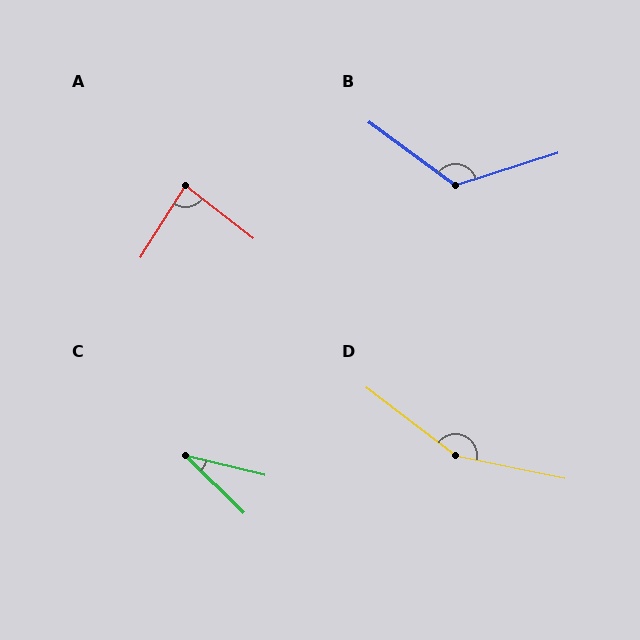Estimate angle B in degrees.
Approximately 126 degrees.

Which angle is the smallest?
C, at approximately 31 degrees.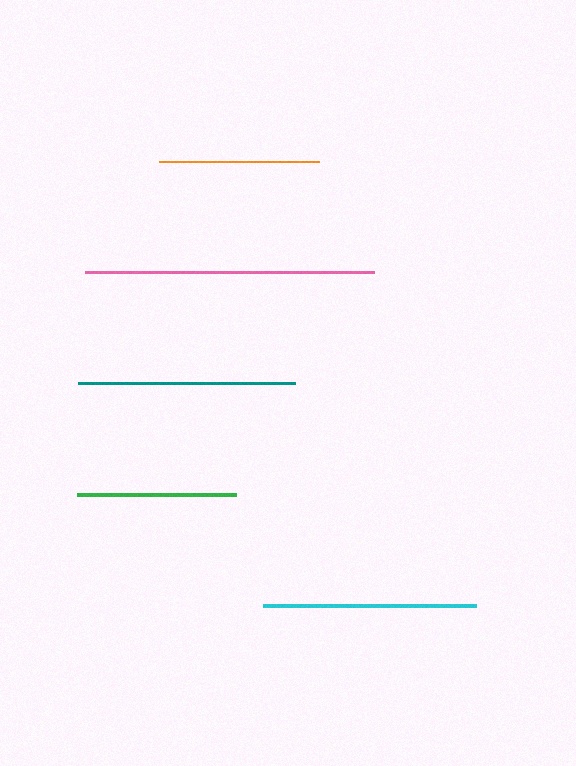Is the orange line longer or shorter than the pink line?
The pink line is longer than the orange line.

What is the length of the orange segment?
The orange segment is approximately 160 pixels long.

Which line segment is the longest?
The pink line is the longest at approximately 288 pixels.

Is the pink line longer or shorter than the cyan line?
The pink line is longer than the cyan line.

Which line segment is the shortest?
The green line is the shortest at approximately 159 pixels.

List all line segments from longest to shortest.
From longest to shortest: pink, teal, cyan, orange, green.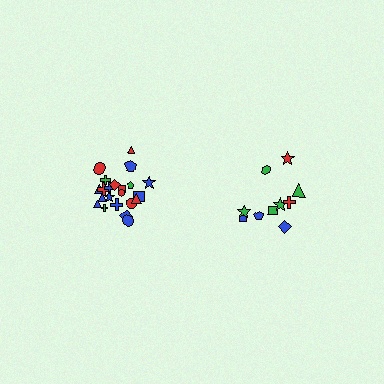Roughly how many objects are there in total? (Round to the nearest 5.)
Roughly 30 objects in total.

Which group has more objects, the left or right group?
The left group.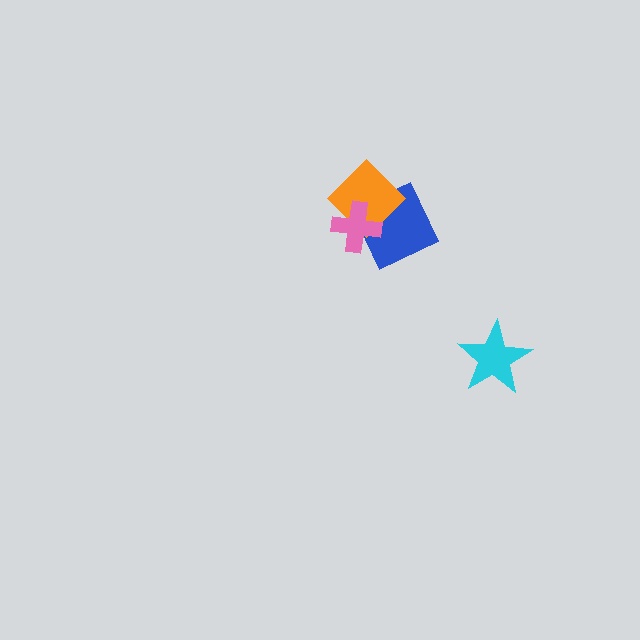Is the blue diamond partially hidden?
Yes, it is partially covered by another shape.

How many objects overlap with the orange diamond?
2 objects overlap with the orange diamond.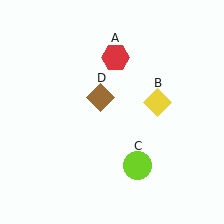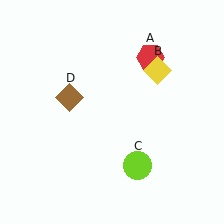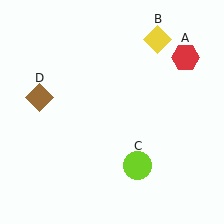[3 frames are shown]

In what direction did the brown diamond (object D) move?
The brown diamond (object D) moved left.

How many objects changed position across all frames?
3 objects changed position: red hexagon (object A), yellow diamond (object B), brown diamond (object D).